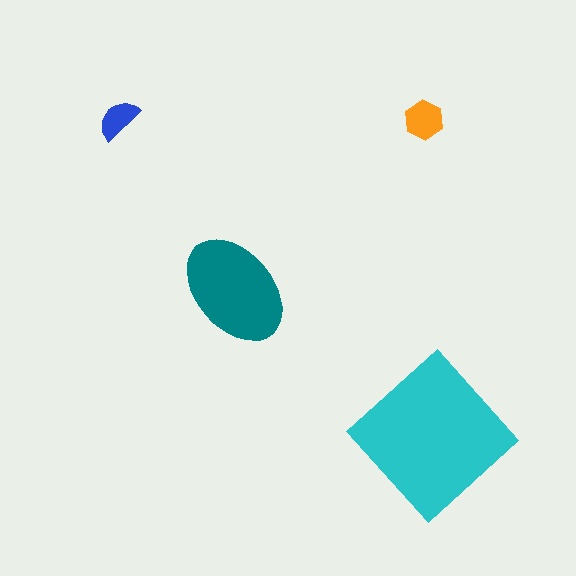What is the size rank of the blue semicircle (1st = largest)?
4th.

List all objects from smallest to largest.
The blue semicircle, the orange hexagon, the teal ellipse, the cyan diamond.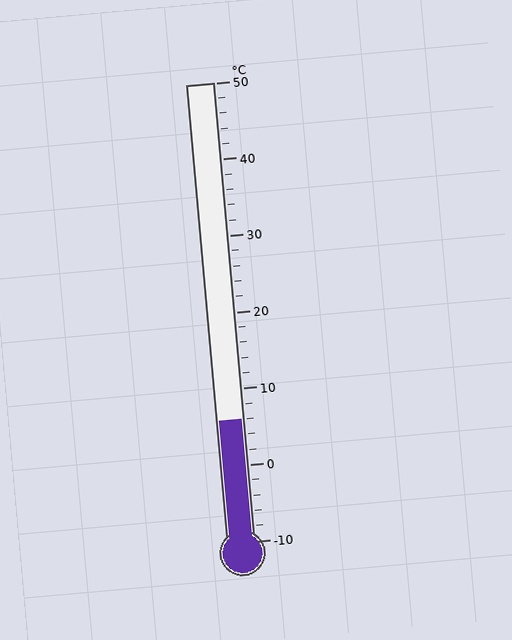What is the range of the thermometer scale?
The thermometer scale ranges from -10°C to 50°C.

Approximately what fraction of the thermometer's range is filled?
The thermometer is filled to approximately 25% of its range.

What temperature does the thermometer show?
The thermometer shows approximately 6°C.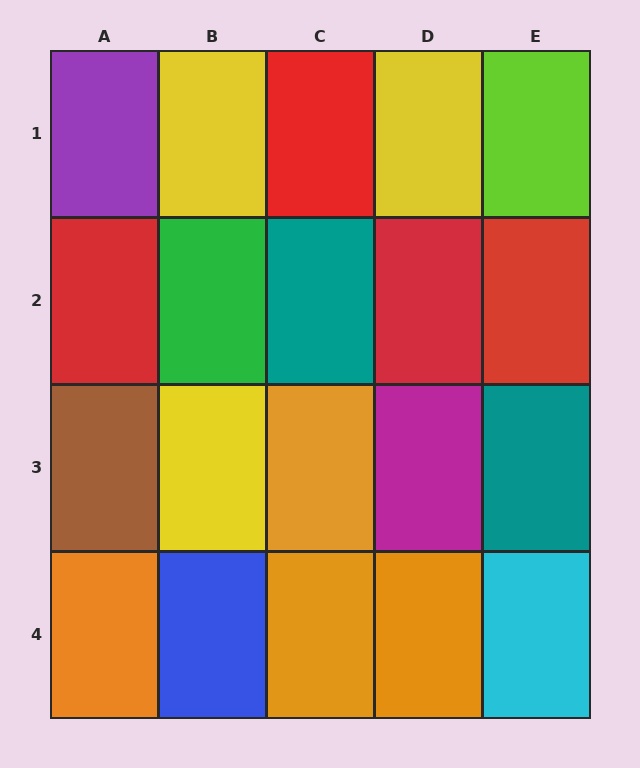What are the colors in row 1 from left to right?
Purple, yellow, red, yellow, lime.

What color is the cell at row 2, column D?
Red.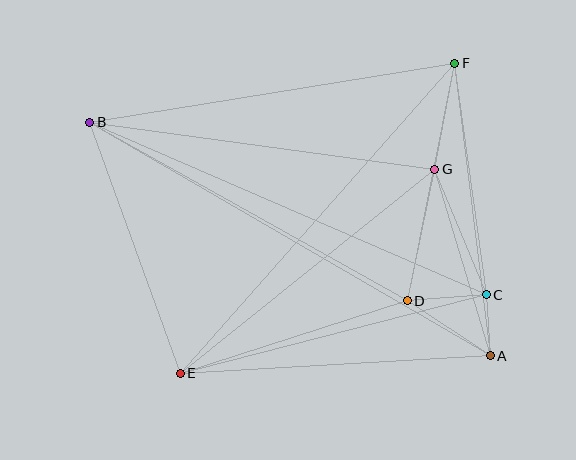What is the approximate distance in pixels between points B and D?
The distance between B and D is approximately 364 pixels.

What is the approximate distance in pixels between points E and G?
The distance between E and G is approximately 326 pixels.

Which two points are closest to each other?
Points A and C are closest to each other.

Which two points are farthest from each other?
Points A and B are farthest from each other.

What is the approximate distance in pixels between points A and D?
The distance between A and D is approximately 100 pixels.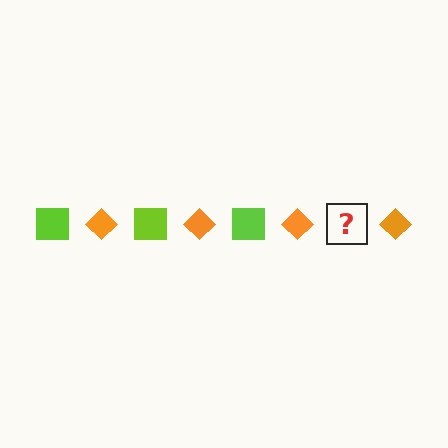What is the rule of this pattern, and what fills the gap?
The rule is that the pattern alternates between lime square and orange diamond. The gap should be filled with a lime square.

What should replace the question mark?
The question mark should be replaced with a lime square.